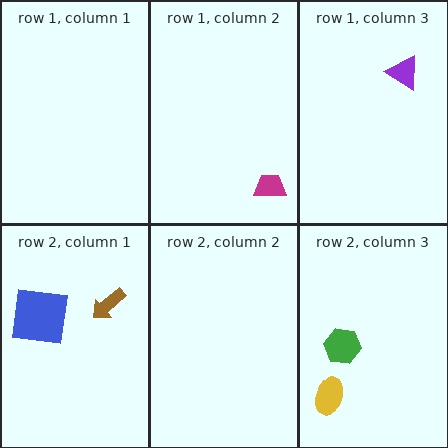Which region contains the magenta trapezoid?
The row 1, column 2 region.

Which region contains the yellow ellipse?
The row 2, column 3 region.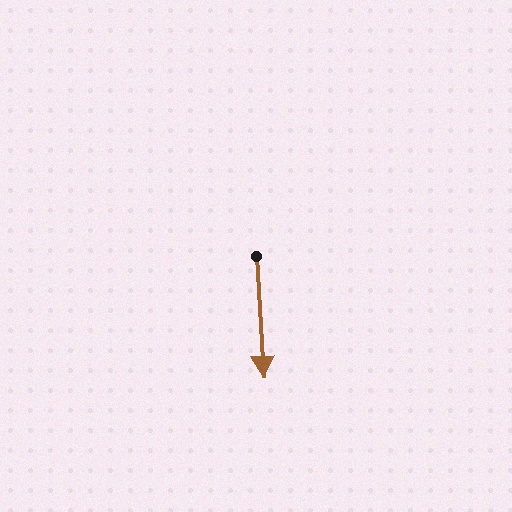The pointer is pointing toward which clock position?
Roughly 6 o'clock.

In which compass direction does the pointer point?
South.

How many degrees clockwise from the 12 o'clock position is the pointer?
Approximately 176 degrees.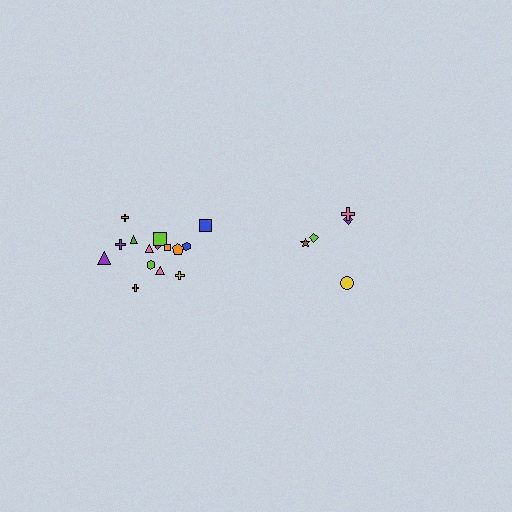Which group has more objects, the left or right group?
The left group.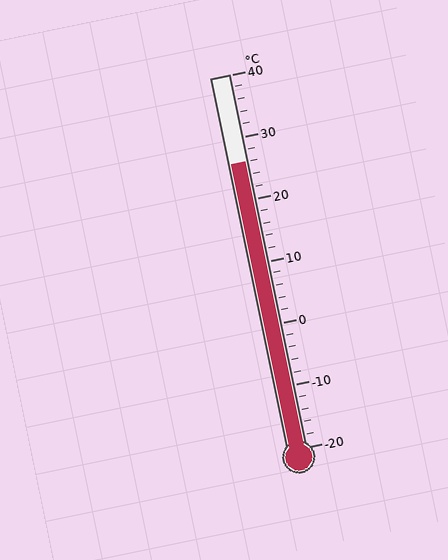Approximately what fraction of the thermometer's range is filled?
The thermometer is filled to approximately 75% of its range.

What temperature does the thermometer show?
The thermometer shows approximately 26°C.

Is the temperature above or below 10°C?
The temperature is above 10°C.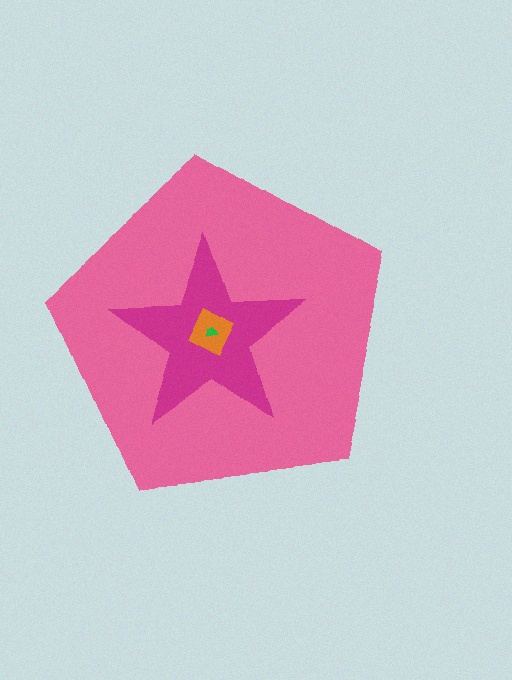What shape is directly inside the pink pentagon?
The magenta star.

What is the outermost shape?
The pink pentagon.